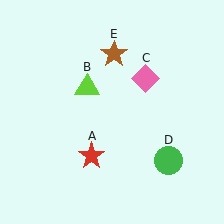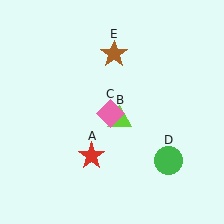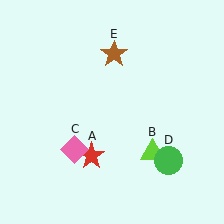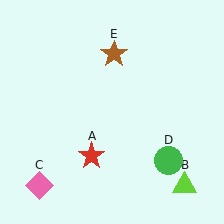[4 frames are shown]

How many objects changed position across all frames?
2 objects changed position: lime triangle (object B), pink diamond (object C).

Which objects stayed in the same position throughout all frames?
Red star (object A) and green circle (object D) and brown star (object E) remained stationary.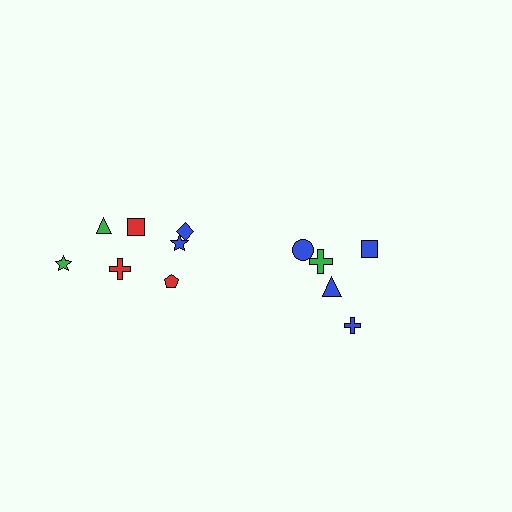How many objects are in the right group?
There are 5 objects.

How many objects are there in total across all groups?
There are 12 objects.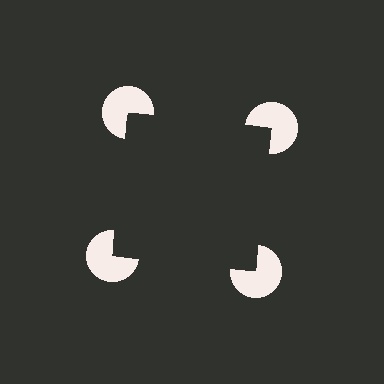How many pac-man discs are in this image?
There are 4 — one at each vertex of the illusory square.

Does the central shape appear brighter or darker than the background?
It typically appears slightly darker than the background, even though no actual brightness change is drawn.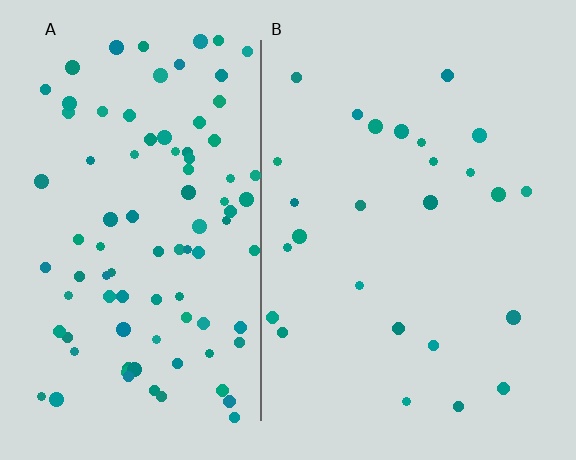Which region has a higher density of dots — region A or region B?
A (the left).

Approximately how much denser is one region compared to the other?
Approximately 3.6× — region A over region B.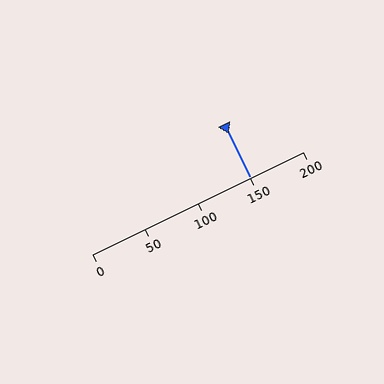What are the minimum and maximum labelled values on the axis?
The axis runs from 0 to 200.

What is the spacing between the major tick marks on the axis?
The major ticks are spaced 50 apart.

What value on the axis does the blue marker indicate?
The marker indicates approximately 150.